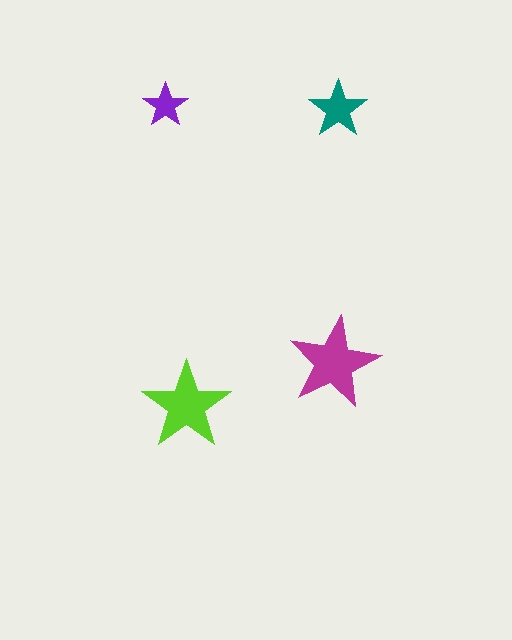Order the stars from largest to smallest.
the magenta one, the lime one, the teal one, the purple one.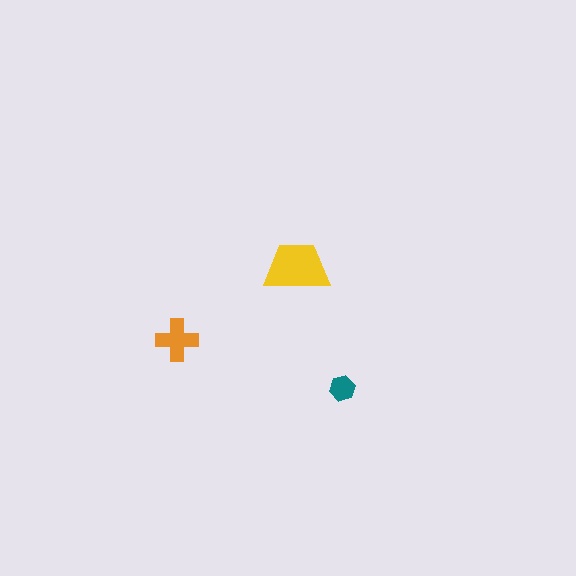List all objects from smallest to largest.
The teal hexagon, the orange cross, the yellow trapezoid.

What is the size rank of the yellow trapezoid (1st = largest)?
1st.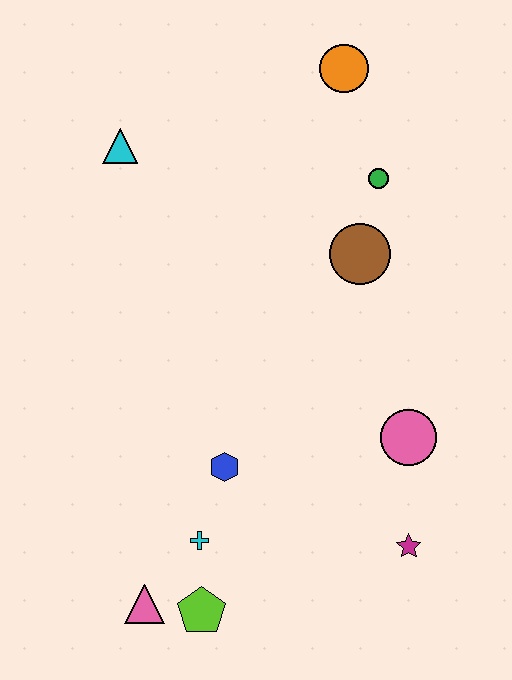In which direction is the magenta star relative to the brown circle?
The magenta star is below the brown circle.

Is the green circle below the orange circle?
Yes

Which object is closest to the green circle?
The brown circle is closest to the green circle.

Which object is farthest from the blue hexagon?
The orange circle is farthest from the blue hexagon.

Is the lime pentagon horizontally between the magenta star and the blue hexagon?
No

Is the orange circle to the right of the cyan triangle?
Yes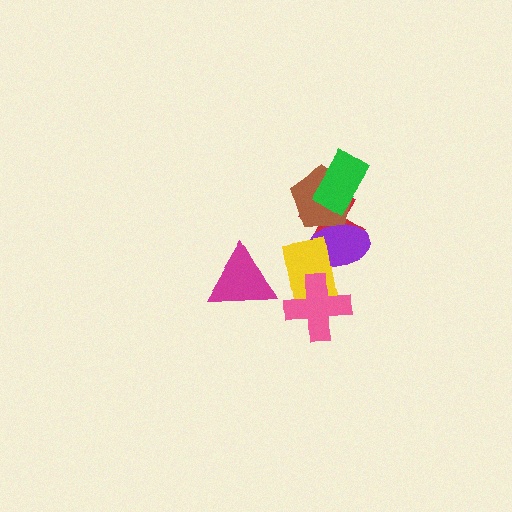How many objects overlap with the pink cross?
1 object overlaps with the pink cross.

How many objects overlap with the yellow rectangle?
3 objects overlap with the yellow rectangle.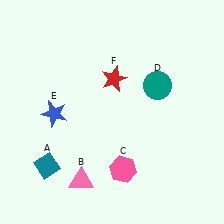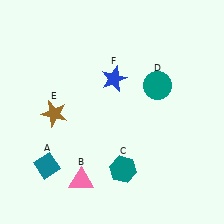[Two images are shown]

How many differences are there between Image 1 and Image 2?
There are 3 differences between the two images.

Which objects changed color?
C changed from pink to teal. E changed from blue to brown. F changed from red to blue.